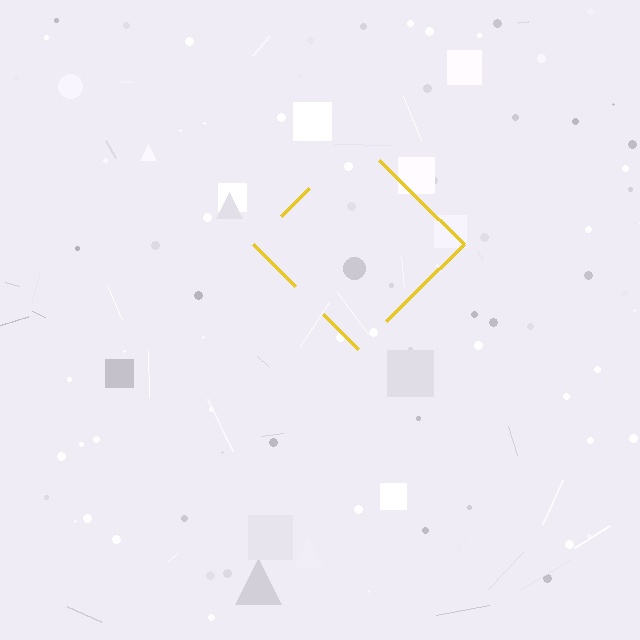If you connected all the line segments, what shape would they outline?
They would outline a diamond.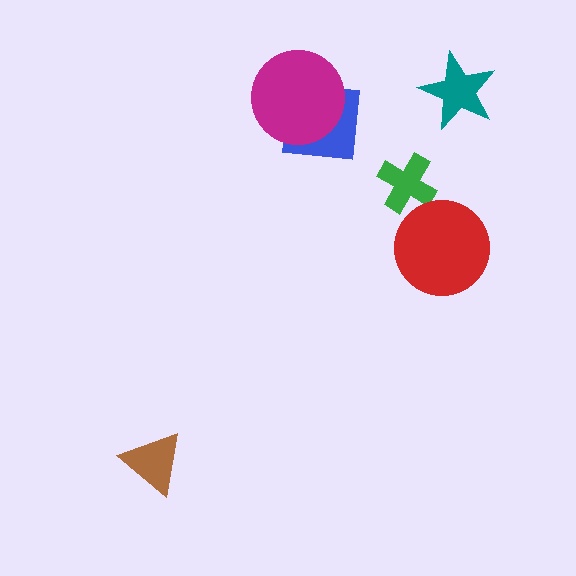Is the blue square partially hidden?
Yes, it is partially covered by another shape.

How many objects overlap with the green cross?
0 objects overlap with the green cross.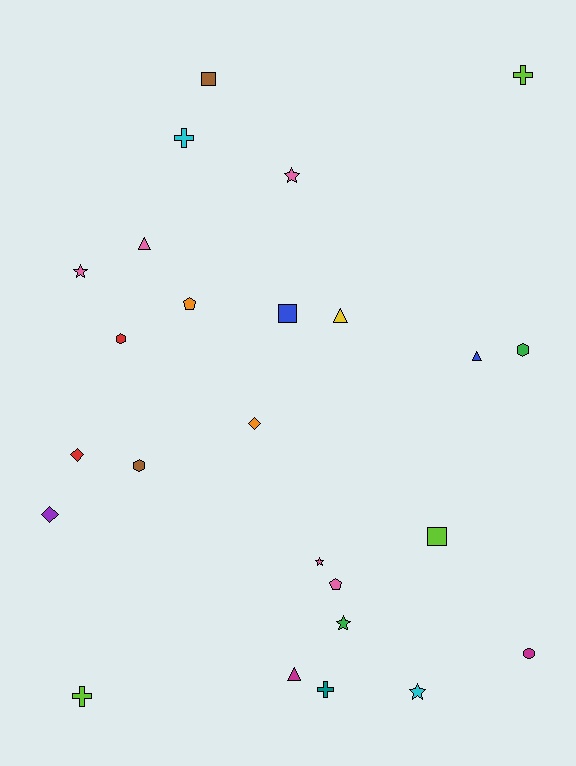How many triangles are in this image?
There are 4 triangles.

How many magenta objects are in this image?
There are 2 magenta objects.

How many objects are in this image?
There are 25 objects.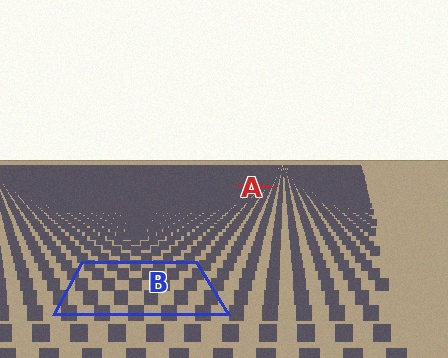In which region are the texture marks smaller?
The texture marks are smaller in region A, because it is farther away.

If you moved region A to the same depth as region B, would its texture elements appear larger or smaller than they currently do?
They would appear larger. At a closer depth, the same texture elements are projected at a bigger on-screen size.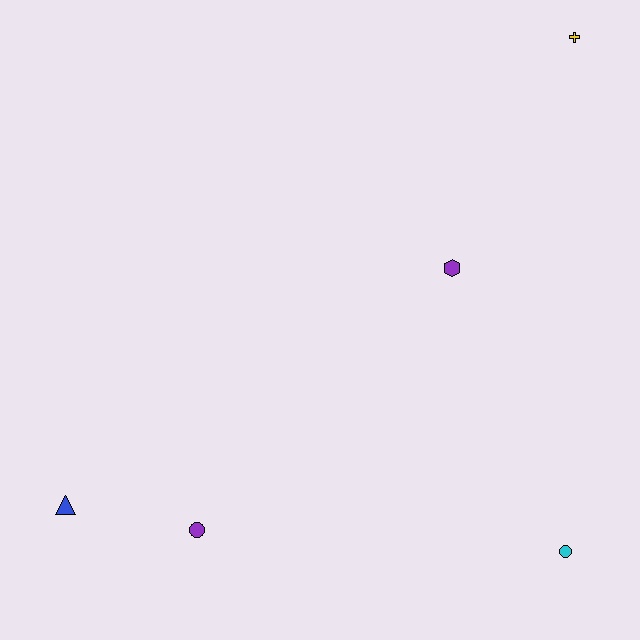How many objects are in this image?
There are 5 objects.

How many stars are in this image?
There are no stars.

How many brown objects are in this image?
There are no brown objects.